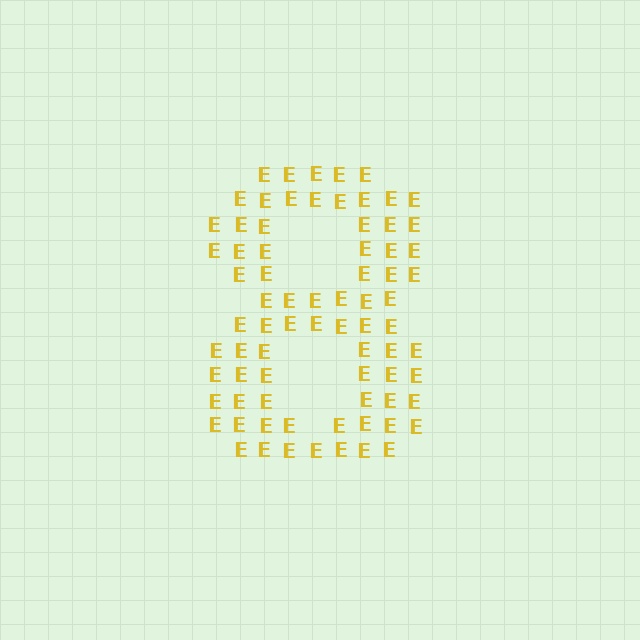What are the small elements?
The small elements are letter E's.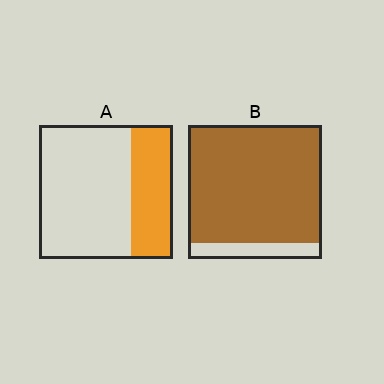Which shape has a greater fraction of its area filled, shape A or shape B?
Shape B.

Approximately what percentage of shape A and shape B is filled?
A is approximately 30% and B is approximately 90%.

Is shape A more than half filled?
No.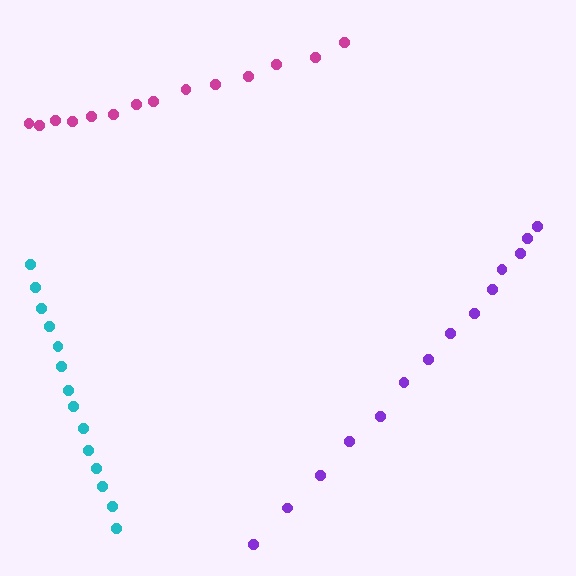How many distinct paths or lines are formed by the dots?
There are 3 distinct paths.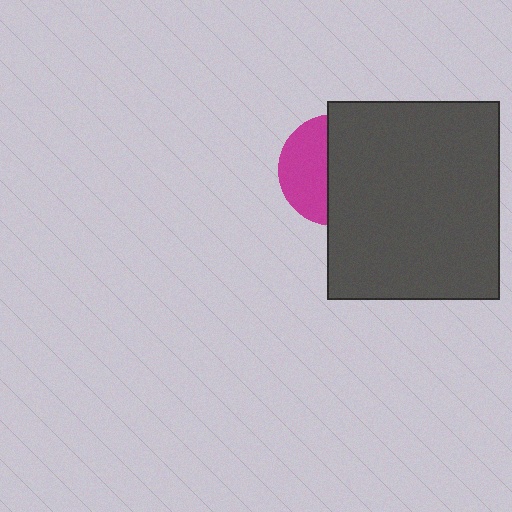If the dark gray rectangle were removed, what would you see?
You would see the complete magenta circle.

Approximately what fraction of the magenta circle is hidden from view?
Roughly 57% of the magenta circle is hidden behind the dark gray rectangle.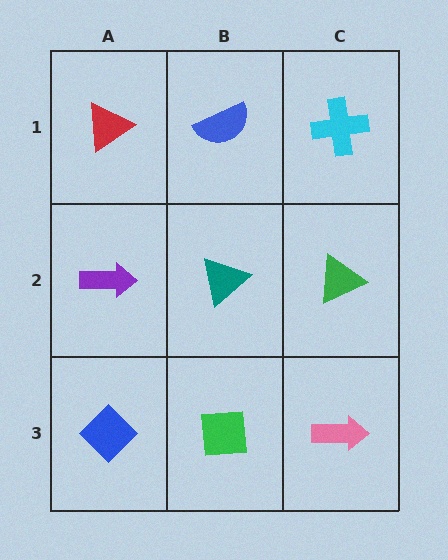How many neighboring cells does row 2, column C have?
3.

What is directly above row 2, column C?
A cyan cross.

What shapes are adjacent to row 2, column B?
A blue semicircle (row 1, column B), a green square (row 3, column B), a purple arrow (row 2, column A), a green triangle (row 2, column C).